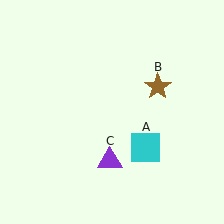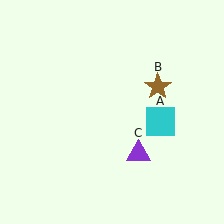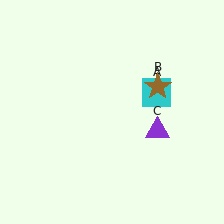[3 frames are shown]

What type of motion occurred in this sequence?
The cyan square (object A), purple triangle (object C) rotated counterclockwise around the center of the scene.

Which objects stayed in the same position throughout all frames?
Brown star (object B) remained stationary.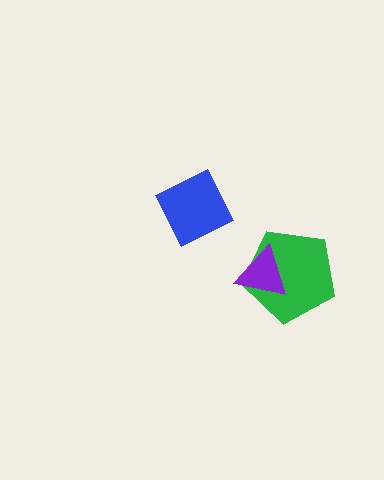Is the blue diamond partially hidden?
No, no other shape covers it.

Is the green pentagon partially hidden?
Yes, it is partially covered by another shape.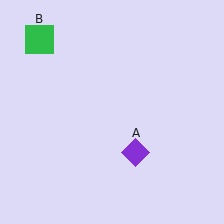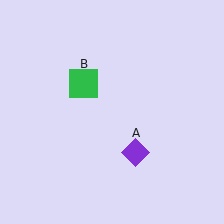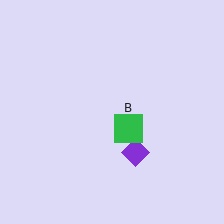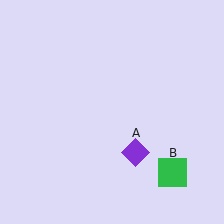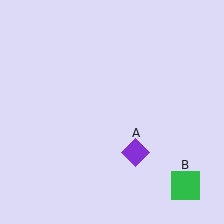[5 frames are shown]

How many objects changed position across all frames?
1 object changed position: green square (object B).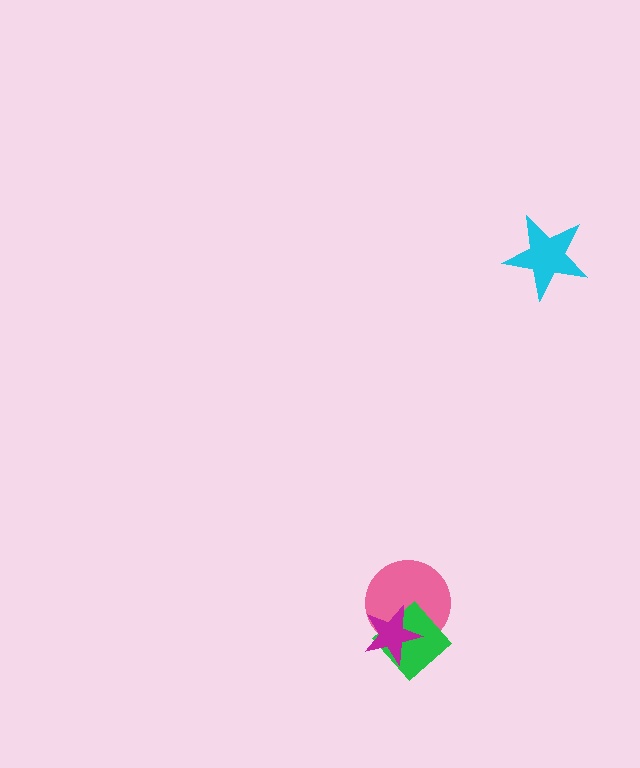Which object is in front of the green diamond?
The magenta star is in front of the green diamond.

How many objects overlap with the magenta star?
2 objects overlap with the magenta star.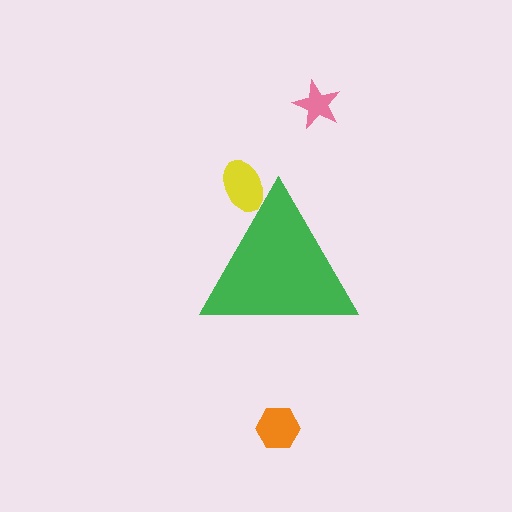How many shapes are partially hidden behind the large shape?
1 shape is partially hidden.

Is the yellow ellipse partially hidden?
Yes, the yellow ellipse is partially hidden behind the green triangle.